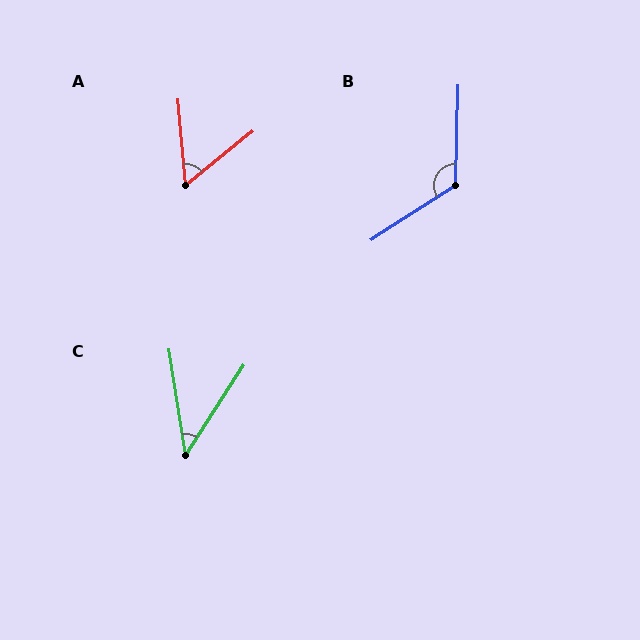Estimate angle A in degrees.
Approximately 56 degrees.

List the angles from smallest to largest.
C (41°), A (56°), B (124°).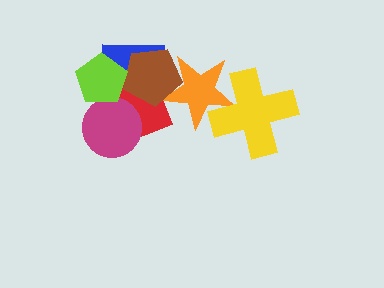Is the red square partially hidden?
Yes, it is partially covered by another shape.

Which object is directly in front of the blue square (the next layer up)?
The red square is directly in front of the blue square.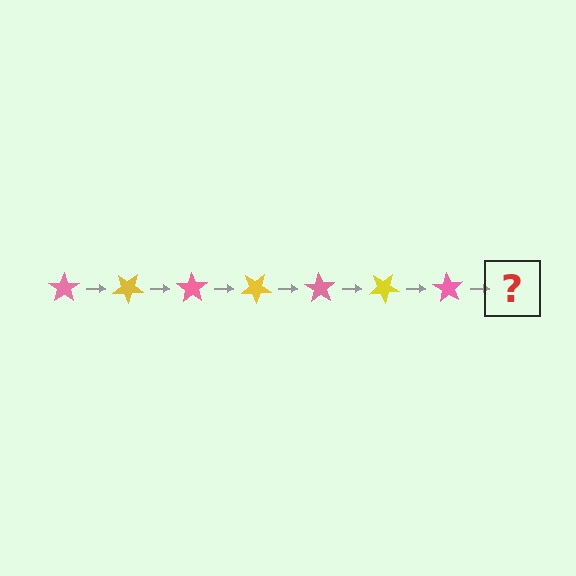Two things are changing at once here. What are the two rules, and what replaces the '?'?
The two rules are that it rotates 35 degrees each step and the color cycles through pink and yellow. The '?' should be a yellow star, rotated 245 degrees from the start.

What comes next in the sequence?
The next element should be a yellow star, rotated 245 degrees from the start.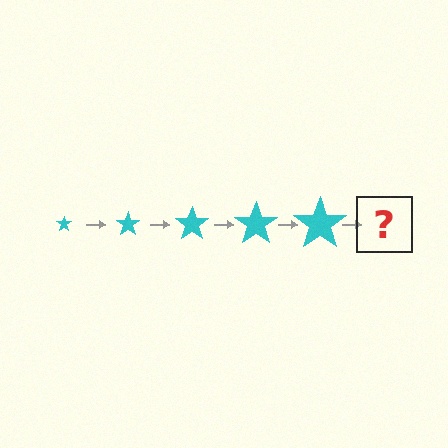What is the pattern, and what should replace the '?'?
The pattern is that the star gets progressively larger each step. The '?' should be a cyan star, larger than the previous one.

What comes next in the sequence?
The next element should be a cyan star, larger than the previous one.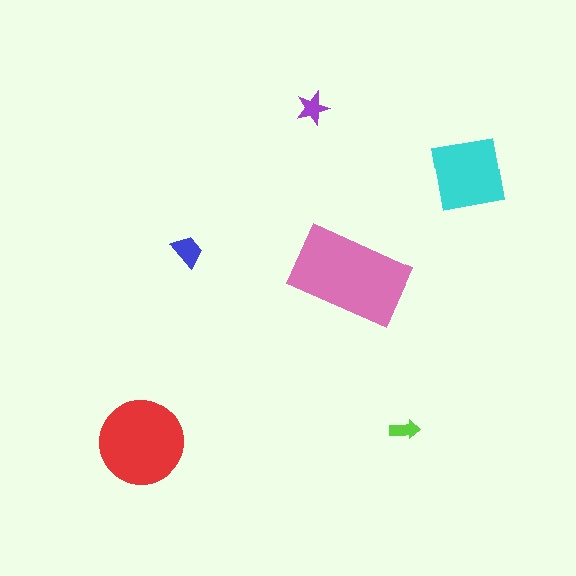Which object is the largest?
The pink rectangle.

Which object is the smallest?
The lime arrow.